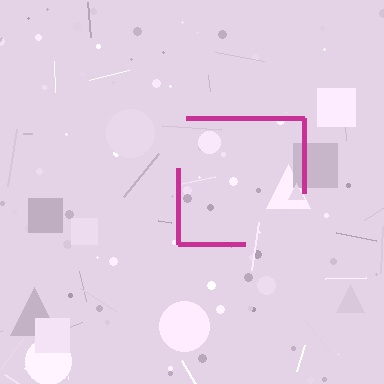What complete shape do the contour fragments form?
The contour fragments form a square.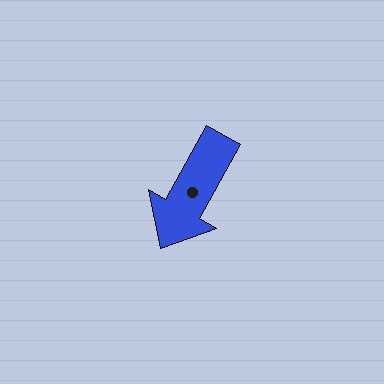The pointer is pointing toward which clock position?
Roughly 7 o'clock.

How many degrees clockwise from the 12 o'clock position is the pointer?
Approximately 209 degrees.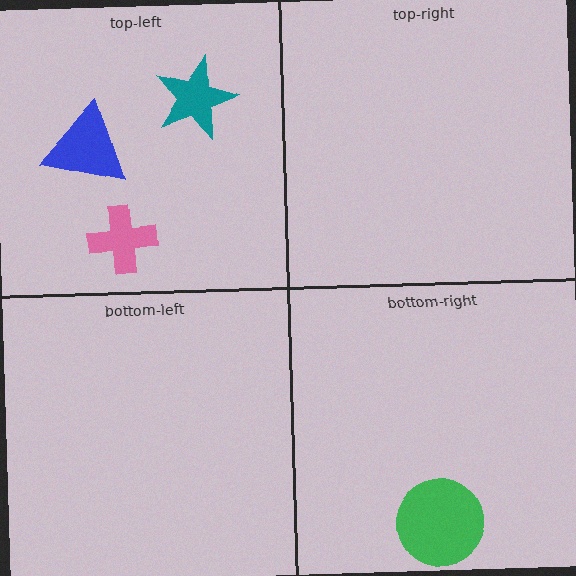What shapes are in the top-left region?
The blue triangle, the pink cross, the teal star.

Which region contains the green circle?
The bottom-right region.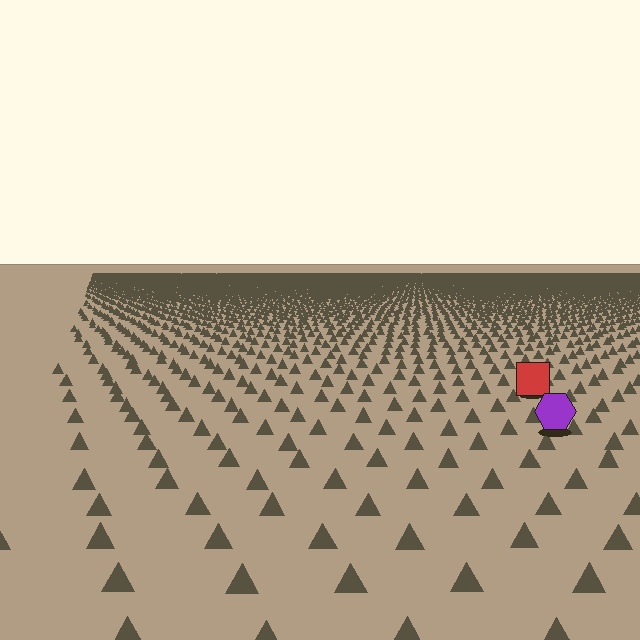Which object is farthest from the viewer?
The red square is farthest from the viewer. It appears smaller and the ground texture around it is denser.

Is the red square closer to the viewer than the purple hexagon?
No. The purple hexagon is closer — you can tell from the texture gradient: the ground texture is coarser near it.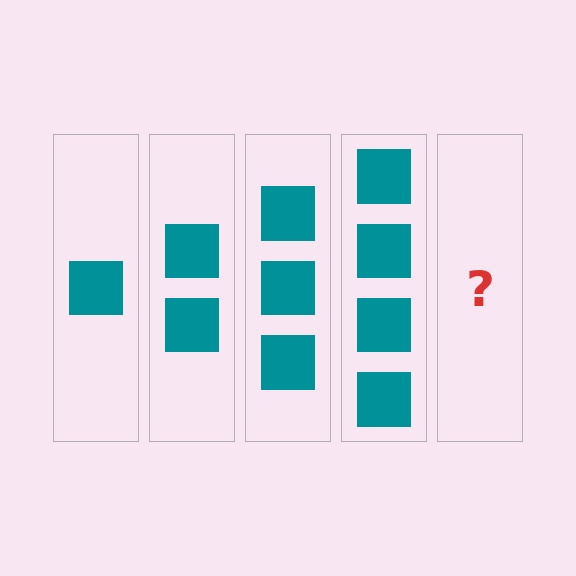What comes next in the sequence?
The next element should be 5 squares.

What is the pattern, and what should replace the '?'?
The pattern is that each step adds one more square. The '?' should be 5 squares.